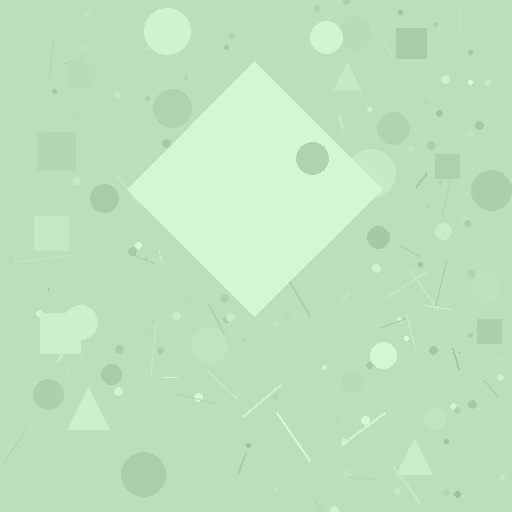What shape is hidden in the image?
A diamond is hidden in the image.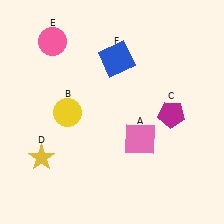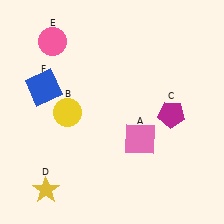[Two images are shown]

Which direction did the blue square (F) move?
The blue square (F) moved left.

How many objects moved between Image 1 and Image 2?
2 objects moved between the two images.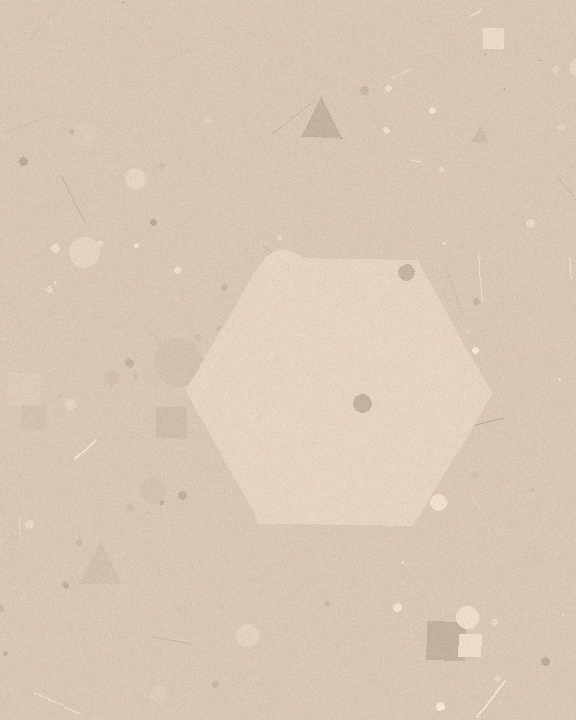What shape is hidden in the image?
A hexagon is hidden in the image.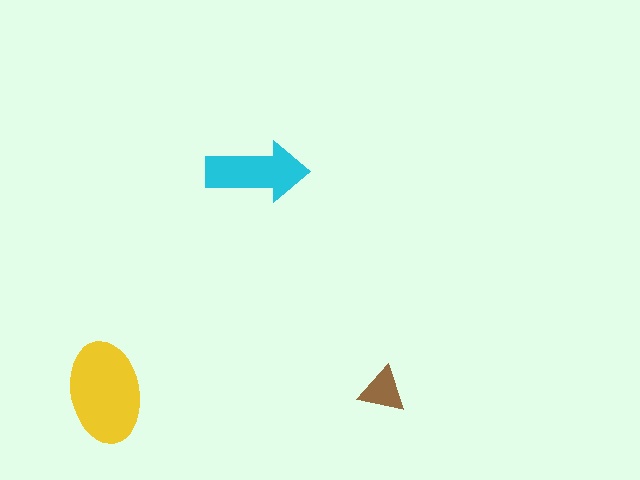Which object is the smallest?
The brown triangle.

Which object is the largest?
The yellow ellipse.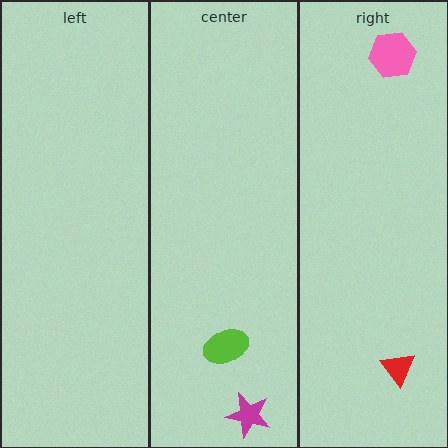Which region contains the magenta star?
The center region.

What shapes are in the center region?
The lime ellipse, the magenta star.